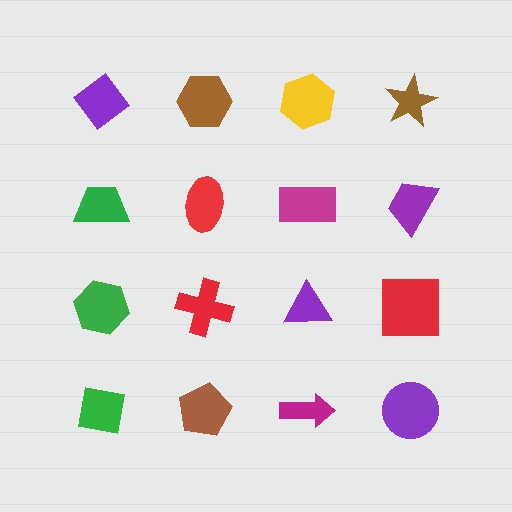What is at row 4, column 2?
A brown pentagon.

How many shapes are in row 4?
4 shapes.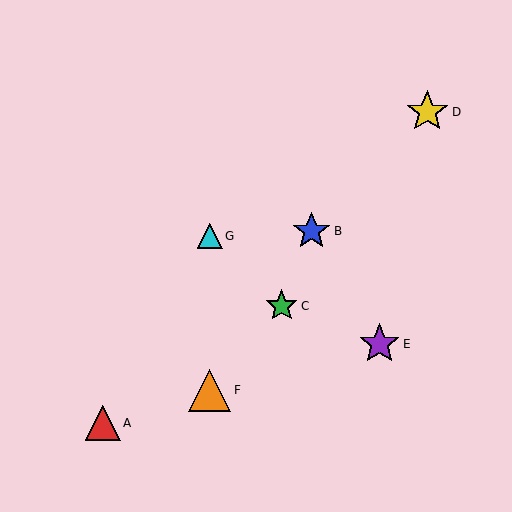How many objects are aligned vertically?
2 objects (F, G) are aligned vertically.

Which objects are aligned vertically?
Objects F, G are aligned vertically.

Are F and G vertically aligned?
Yes, both are at x≈210.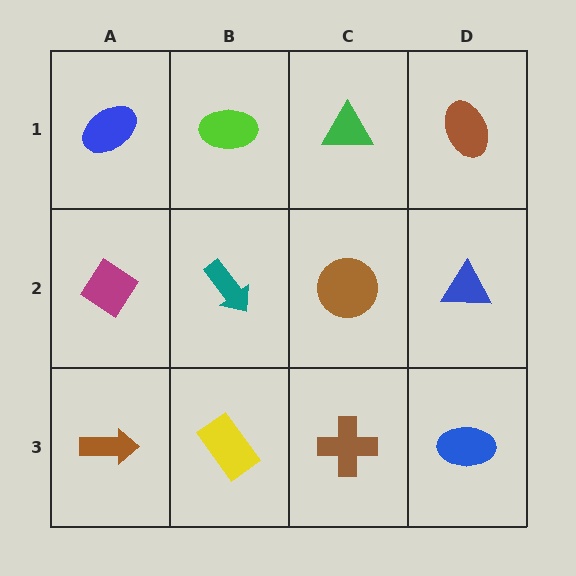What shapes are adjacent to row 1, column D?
A blue triangle (row 2, column D), a green triangle (row 1, column C).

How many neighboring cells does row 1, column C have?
3.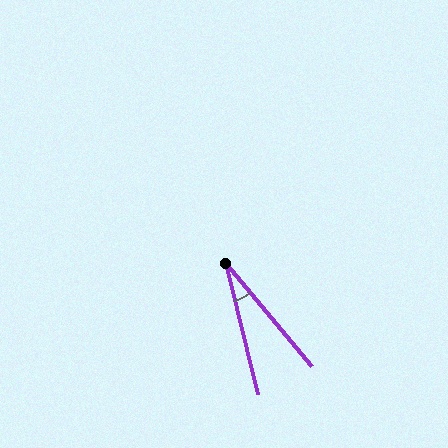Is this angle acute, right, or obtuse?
It is acute.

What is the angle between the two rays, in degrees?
Approximately 26 degrees.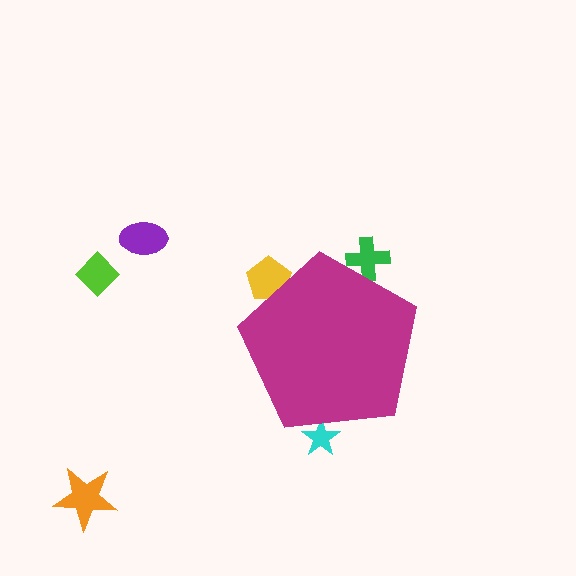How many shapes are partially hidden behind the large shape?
3 shapes are partially hidden.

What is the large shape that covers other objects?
A magenta pentagon.